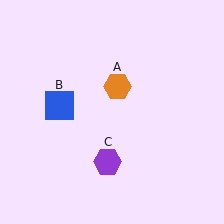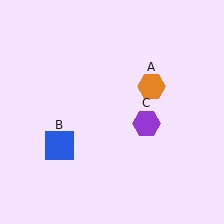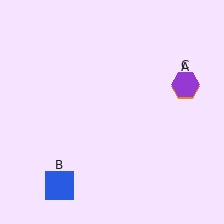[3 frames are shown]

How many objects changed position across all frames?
3 objects changed position: orange hexagon (object A), blue square (object B), purple hexagon (object C).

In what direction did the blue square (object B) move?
The blue square (object B) moved down.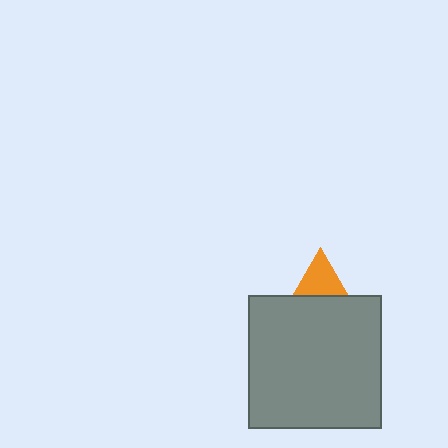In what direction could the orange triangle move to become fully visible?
The orange triangle could move up. That would shift it out from behind the gray square entirely.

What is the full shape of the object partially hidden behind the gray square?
The partially hidden object is an orange triangle.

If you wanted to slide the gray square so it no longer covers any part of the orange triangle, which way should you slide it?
Slide it down — that is the most direct way to separate the two shapes.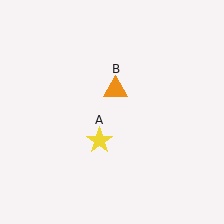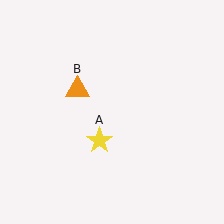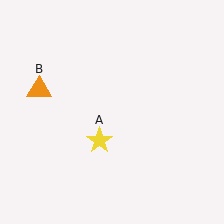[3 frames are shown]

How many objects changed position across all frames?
1 object changed position: orange triangle (object B).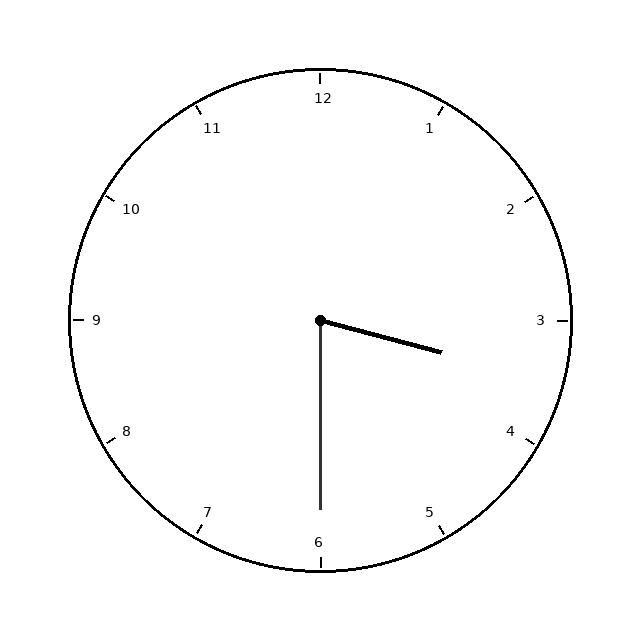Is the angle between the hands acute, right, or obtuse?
It is acute.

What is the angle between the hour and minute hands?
Approximately 75 degrees.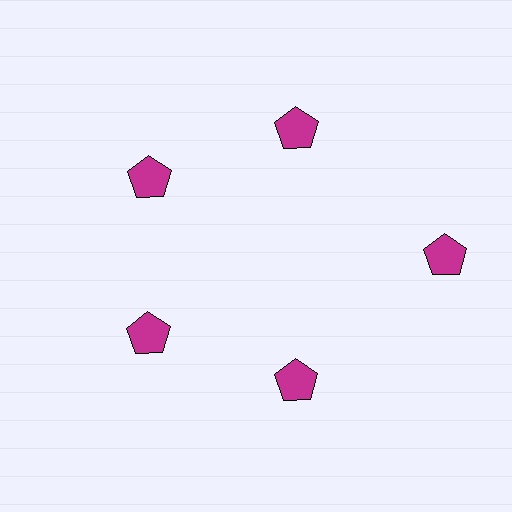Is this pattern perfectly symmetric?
No. The 5 magenta pentagons are arranged in a ring, but one element near the 3 o'clock position is pushed outward from the center, breaking the 5-fold rotational symmetry.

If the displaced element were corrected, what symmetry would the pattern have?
It would have 5-fold rotational symmetry — the pattern would map onto itself every 72 degrees.